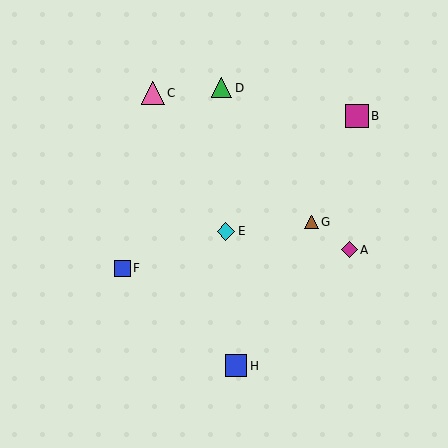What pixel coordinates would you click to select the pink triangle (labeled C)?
Click at (153, 93) to select the pink triangle C.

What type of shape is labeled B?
Shape B is a magenta square.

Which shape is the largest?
The magenta square (labeled B) is the largest.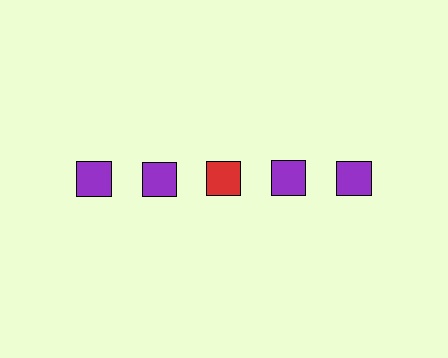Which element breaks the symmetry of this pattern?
The red square in the top row, center column breaks the symmetry. All other shapes are purple squares.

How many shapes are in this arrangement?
There are 5 shapes arranged in a grid pattern.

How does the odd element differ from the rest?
It has a different color: red instead of purple.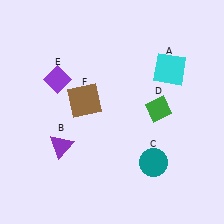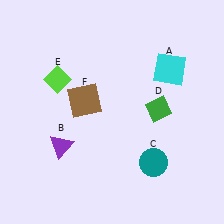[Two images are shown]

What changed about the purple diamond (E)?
In Image 1, E is purple. In Image 2, it changed to lime.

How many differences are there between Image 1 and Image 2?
There is 1 difference between the two images.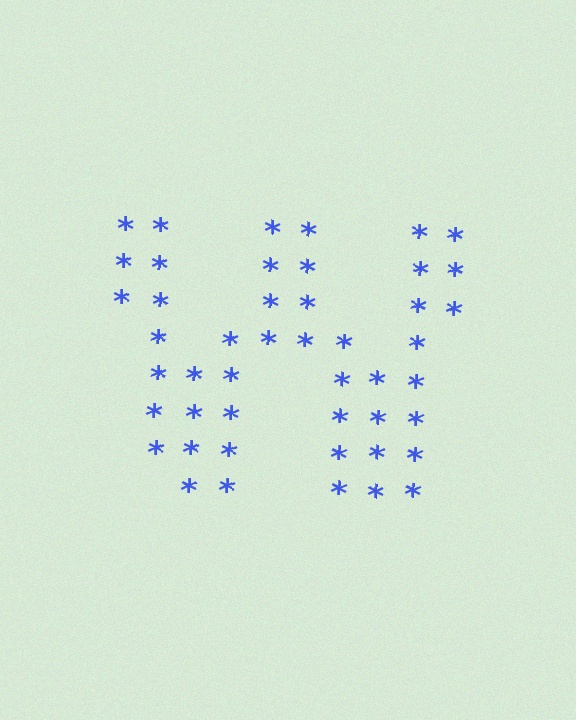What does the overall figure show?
The overall figure shows the letter W.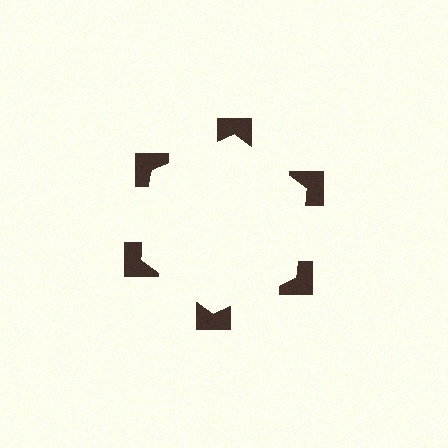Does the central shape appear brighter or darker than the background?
It typically appears slightly brighter than the background, even though no actual brightness change is drawn.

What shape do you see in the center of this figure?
An illusory hexagon — its edges are inferred from the aligned wedge cuts in the notched squares, not physically drawn.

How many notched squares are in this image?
There are 6 — one at each vertex of the illusory hexagon.